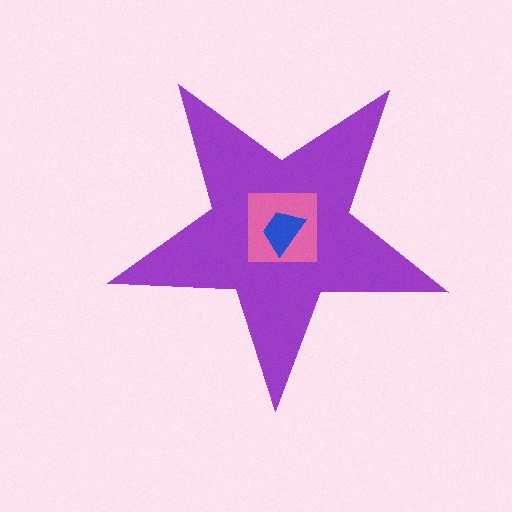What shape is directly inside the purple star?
The pink square.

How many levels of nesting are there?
3.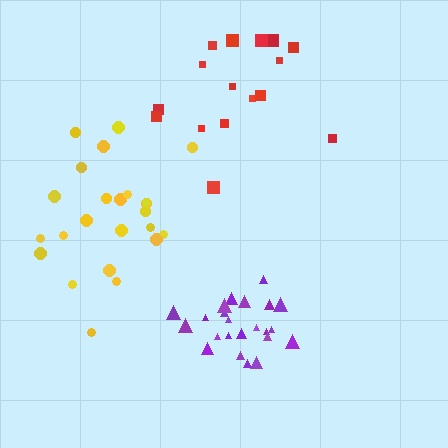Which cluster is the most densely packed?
Purple.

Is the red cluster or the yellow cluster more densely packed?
Yellow.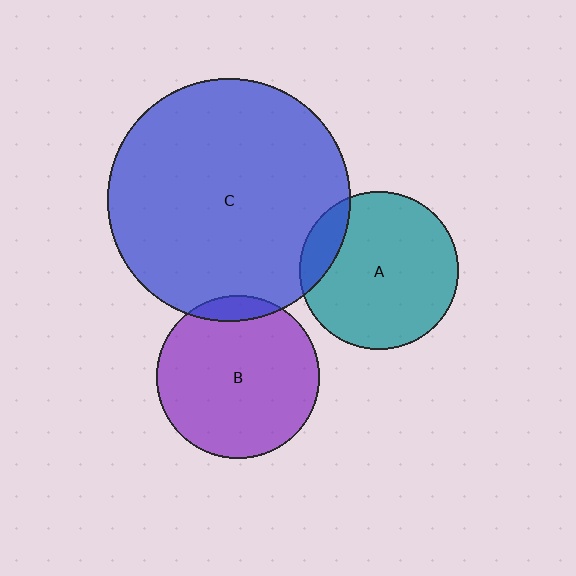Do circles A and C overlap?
Yes.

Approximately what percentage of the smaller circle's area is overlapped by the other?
Approximately 15%.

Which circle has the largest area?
Circle C (blue).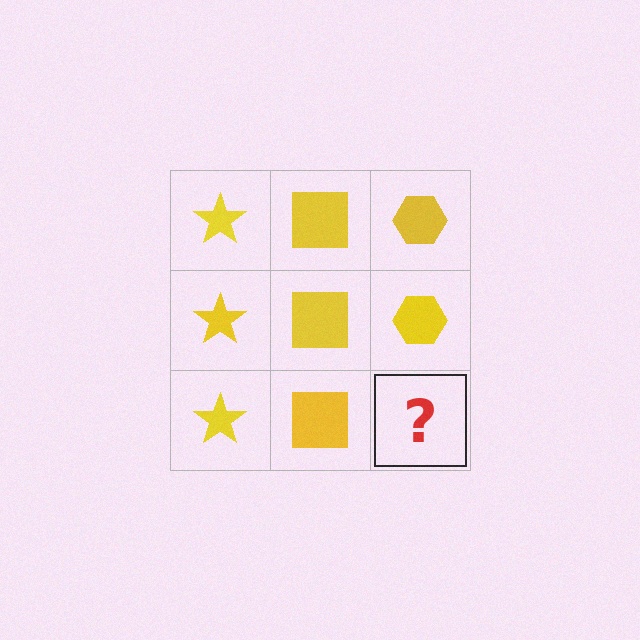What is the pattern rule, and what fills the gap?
The rule is that each column has a consistent shape. The gap should be filled with a yellow hexagon.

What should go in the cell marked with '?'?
The missing cell should contain a yellow hexagon.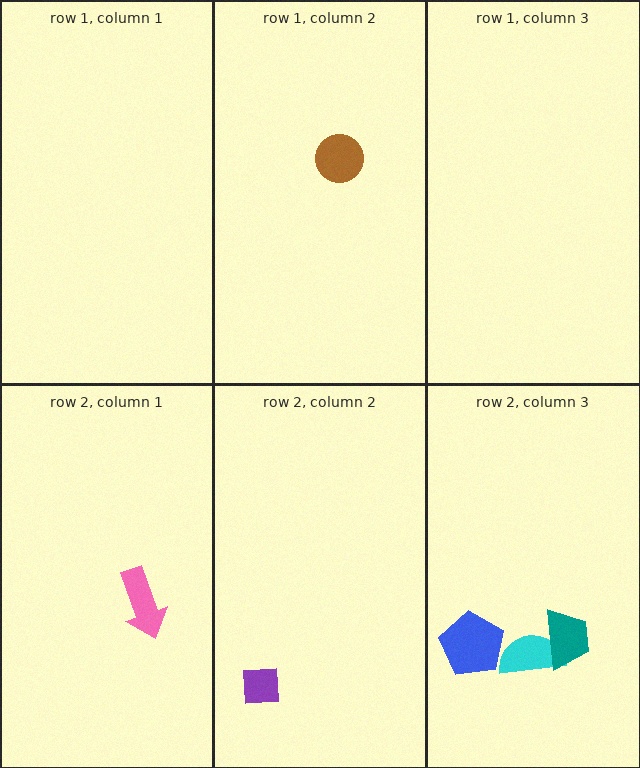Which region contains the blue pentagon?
The row 2, column 3 region.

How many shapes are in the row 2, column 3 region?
3.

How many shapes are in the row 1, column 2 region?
1.